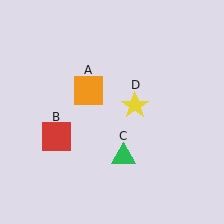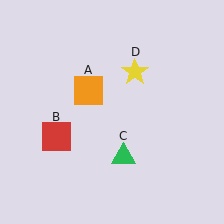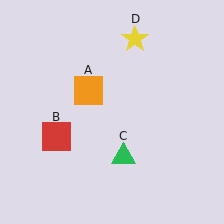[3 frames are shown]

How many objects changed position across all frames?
1 object changed position: yellow star (object D).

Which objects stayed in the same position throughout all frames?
Orange square (object A) and red square (object B) and green triangle (object C) remained stationary.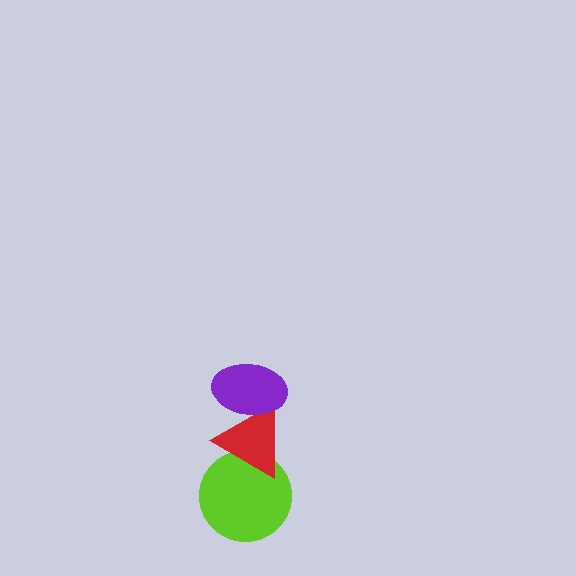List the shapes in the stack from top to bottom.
From top to bottom: the purple ellipse, the red triangle, the lime circle.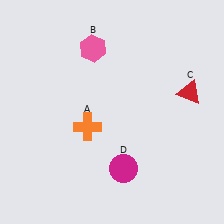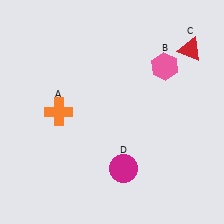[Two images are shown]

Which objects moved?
The objects that moved are: the orange cross (A), the pink hexagon (B), the red triangle (C).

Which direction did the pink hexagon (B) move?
The pink hexagon (B) moved right.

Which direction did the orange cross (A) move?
The orange cross (A) moved left.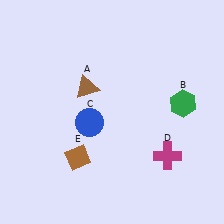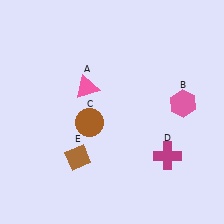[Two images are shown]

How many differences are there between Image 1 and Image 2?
There are 3 differences between the two images.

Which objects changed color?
A changed from brown to pink. B changed from green to pink. C changed from blue to brown.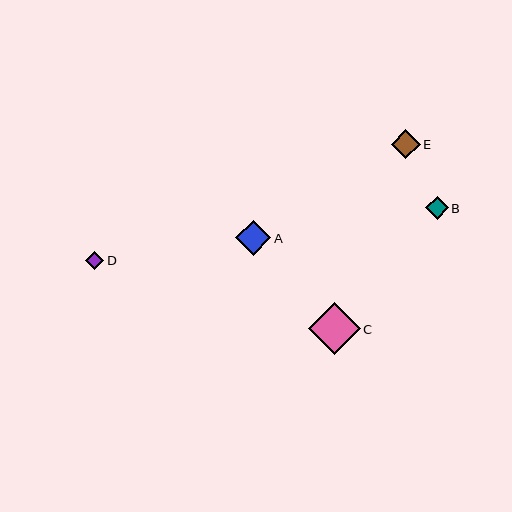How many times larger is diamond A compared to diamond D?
Diamond A is approximately 1.9 times the size of diamond D.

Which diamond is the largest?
Diamond C is the largest with a size of approximately 52 pixels.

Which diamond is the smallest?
Diamond D is the smallest with a size of approximately 18 pixels.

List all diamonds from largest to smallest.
From largest to smallest: C, A, E, B, D.